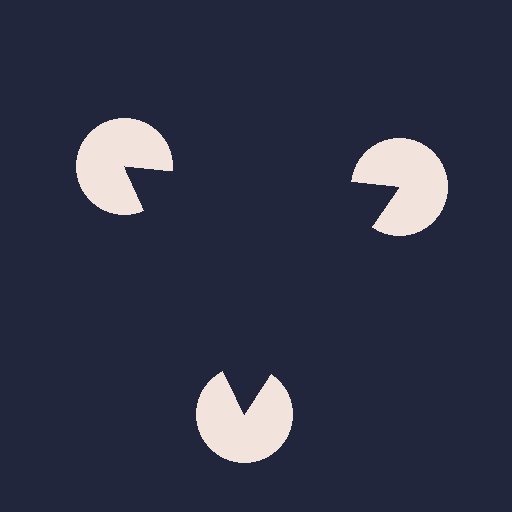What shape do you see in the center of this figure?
An illusory triangle — its edges are inferred from the aligned wedge cuts in the pac-man discs, not physically drawn.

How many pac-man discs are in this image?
There are 3 — one at each vertex of the illusory triangle.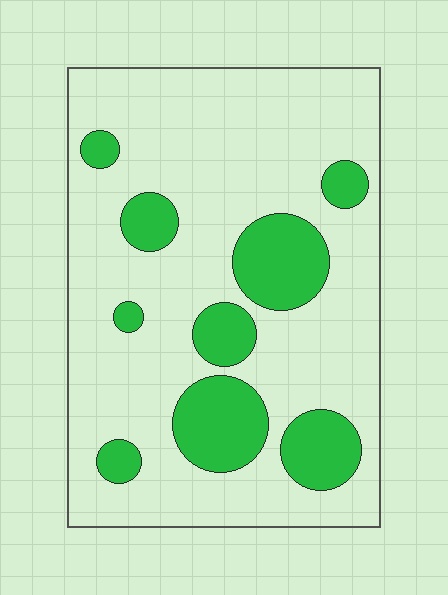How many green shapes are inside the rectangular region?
9.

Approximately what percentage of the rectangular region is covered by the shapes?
Approximately 20%.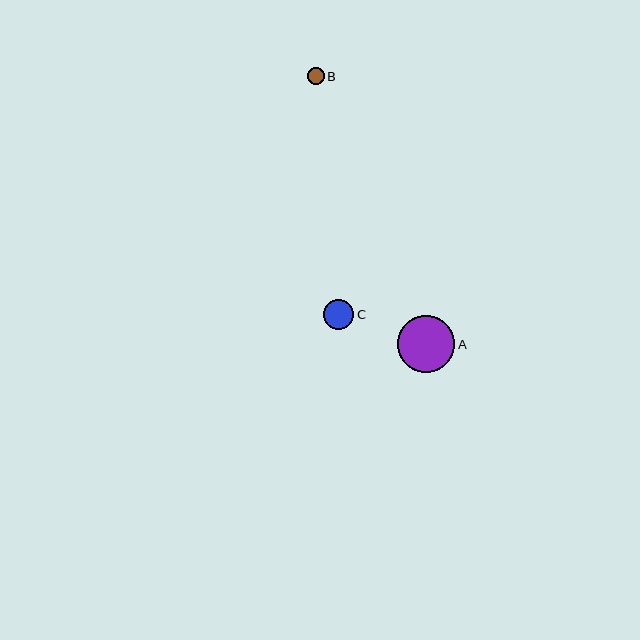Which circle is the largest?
Circle A is the largest with a size of approximately 57 pixels.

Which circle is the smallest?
Circle B is the smallest with a size of approximately 17 pixels.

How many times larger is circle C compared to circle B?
Circle C is approximately 1.8 times the size of circle B.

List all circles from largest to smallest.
From largest to smallest: A, C, B.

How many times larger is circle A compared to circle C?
Circle A is approximately 1.9 times the size of circle C.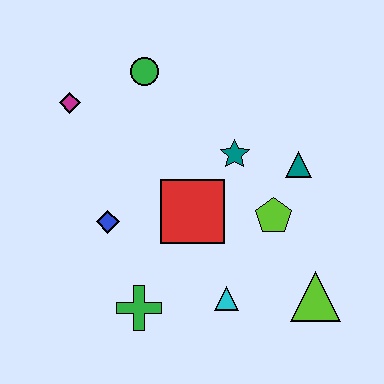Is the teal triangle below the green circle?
Yes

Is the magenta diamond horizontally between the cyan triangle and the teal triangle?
No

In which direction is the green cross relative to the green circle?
The green cross is below the green circle.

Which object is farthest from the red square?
The magenta diamond is farthest from the red square.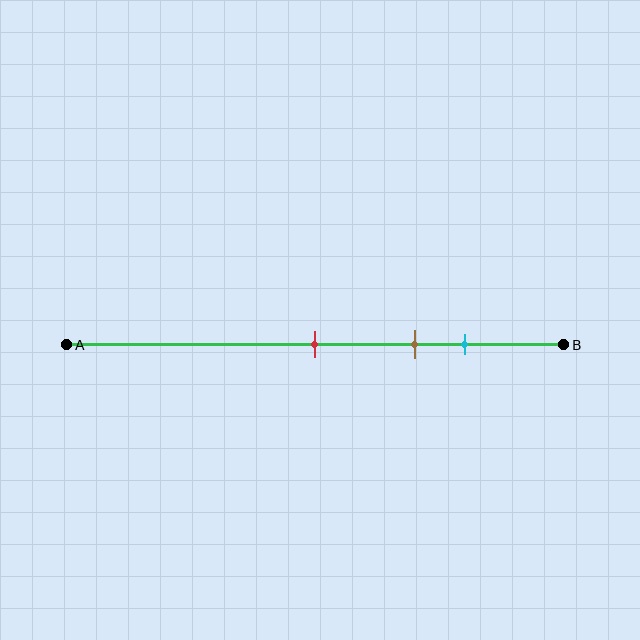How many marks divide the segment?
There are 3 marks dividing the segment.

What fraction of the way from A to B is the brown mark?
The brown mark is approximately 70% (0.7) of the way from A to B.